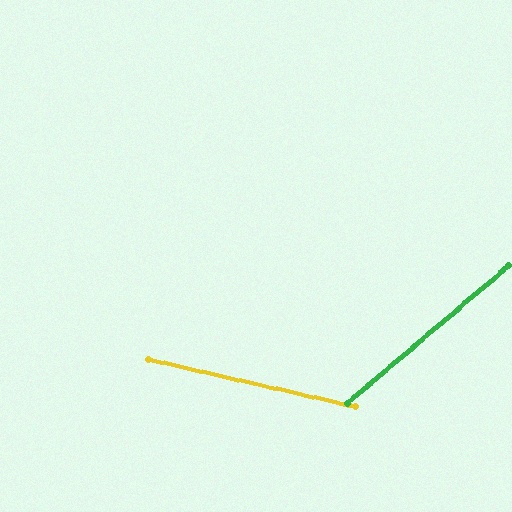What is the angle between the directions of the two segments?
Approximately 53 degrees.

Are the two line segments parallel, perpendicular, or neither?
Neither parallel nor perpendicular — they differ by about 53°.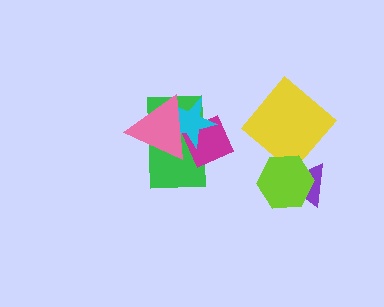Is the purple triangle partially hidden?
Yes, it is partially covered by another shape.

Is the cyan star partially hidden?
Yes, it is partially covered by another shape.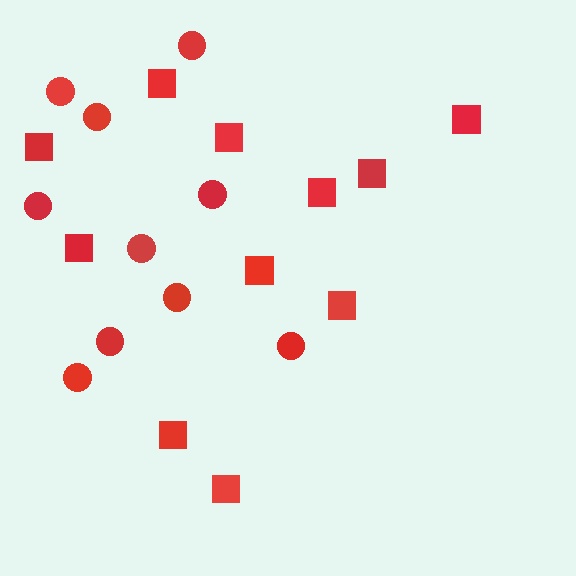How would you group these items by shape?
There are 2 groups: one group of squares (11) and one group of circles (10).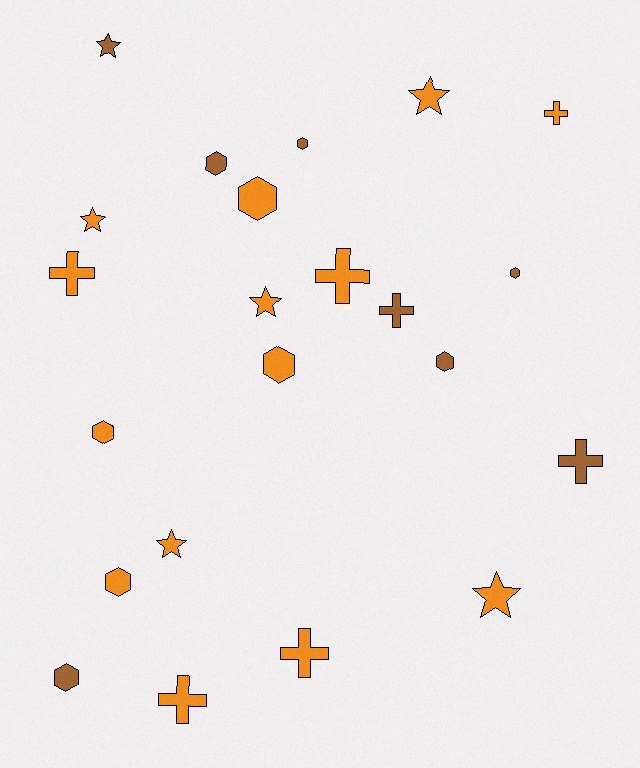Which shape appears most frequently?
Hexagon, with 9 objects.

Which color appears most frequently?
Orange, with 14 objects.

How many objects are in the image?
There are 22 objects.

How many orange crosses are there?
There are 5 orange crosses.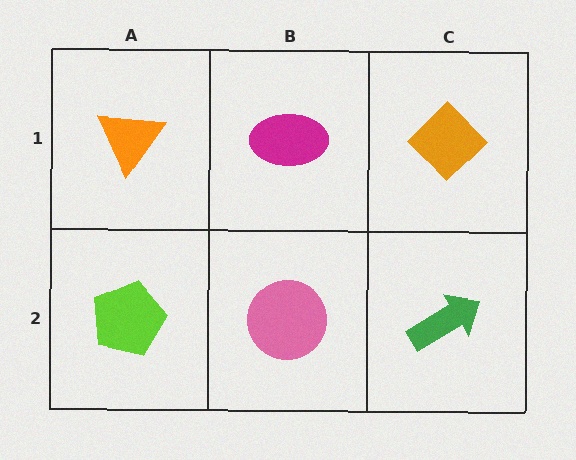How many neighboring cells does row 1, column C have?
2.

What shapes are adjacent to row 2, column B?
A magenta ellipse (row 1, column B), a lime pentagon (row 2, column A), a green arrow (row 2, column C).